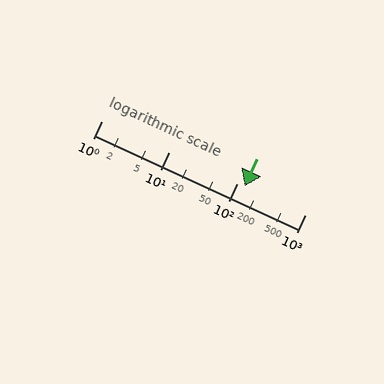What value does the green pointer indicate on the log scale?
The pointer indicates approximately 130.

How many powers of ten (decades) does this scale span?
The scale spans 3 decades, from 1 to 1000.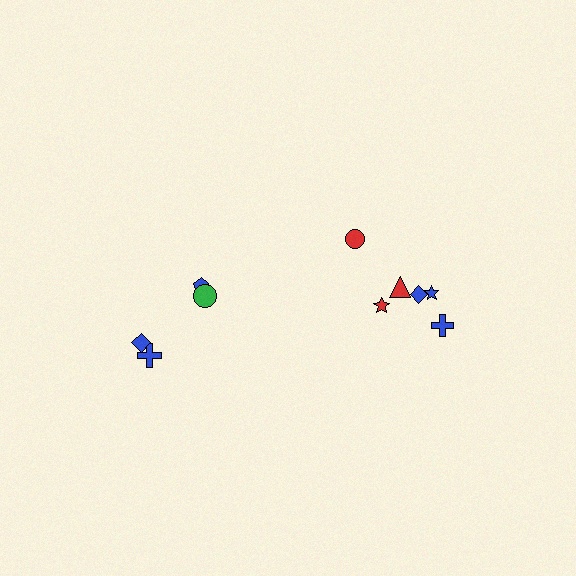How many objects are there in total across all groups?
There are 10 objects.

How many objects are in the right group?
There are 6 objects.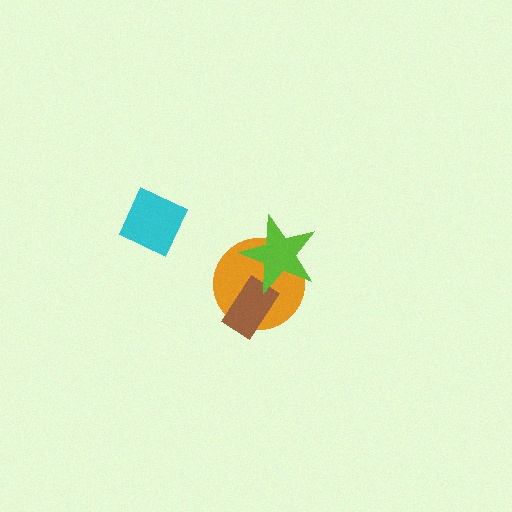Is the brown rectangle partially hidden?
Yes, it is partially covered by another shape.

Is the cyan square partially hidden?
No, no other shape covers it.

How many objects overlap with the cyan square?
0 objects overlap with the cyan square.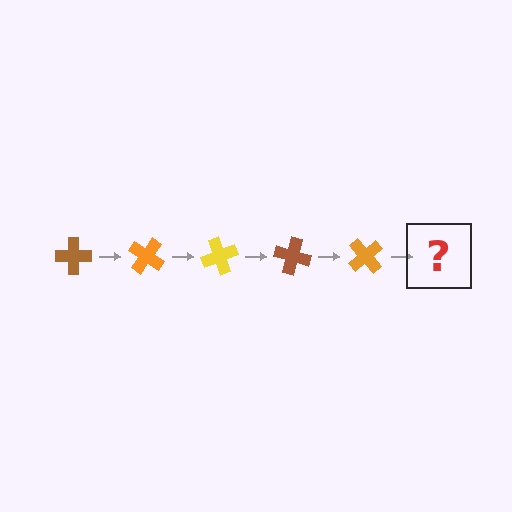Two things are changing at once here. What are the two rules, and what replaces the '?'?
The two rules are that it rotates 35 degrees each step and the color cycles through brown, orange, and yellow. The '?' should be a yellow cross, rotated 175 degrees from the start.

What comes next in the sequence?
The next element should be a yellow cross, rotated 175 degrees from the start.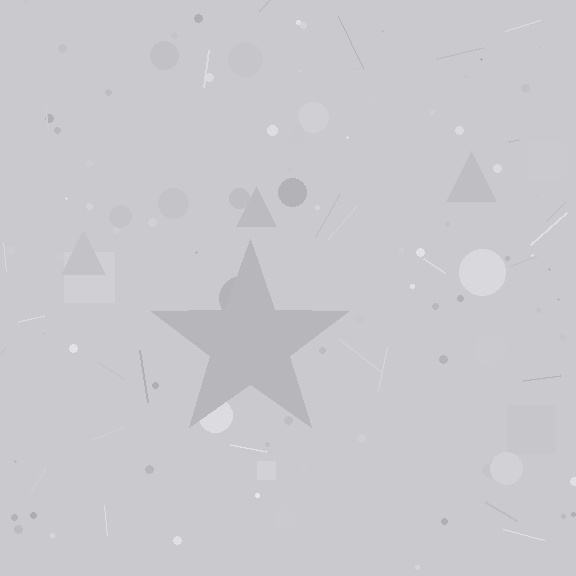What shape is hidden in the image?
A star is hidden in the image.